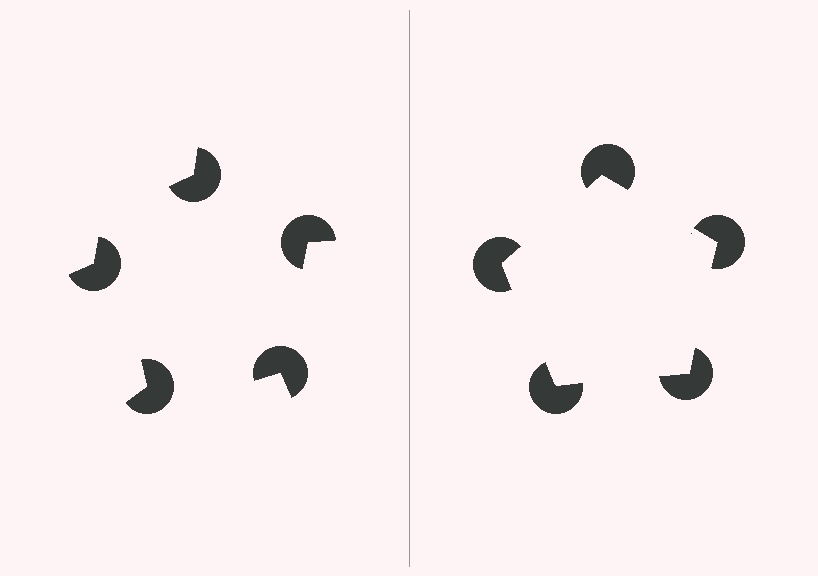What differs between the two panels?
The pac-man discs are positioned identically on both sides; only the wedge orientations differ. On the right they align to a pentagon; on the left they are misaligned.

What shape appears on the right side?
An illusory pentagon.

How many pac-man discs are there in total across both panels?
10 — 5 on each side.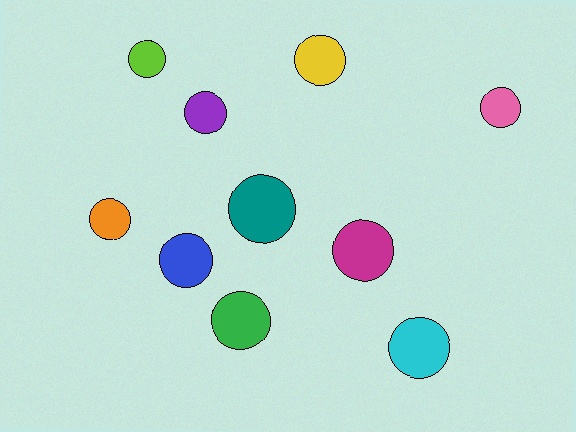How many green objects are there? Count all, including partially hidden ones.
There is 1 green object.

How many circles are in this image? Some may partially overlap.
There are 10 circles.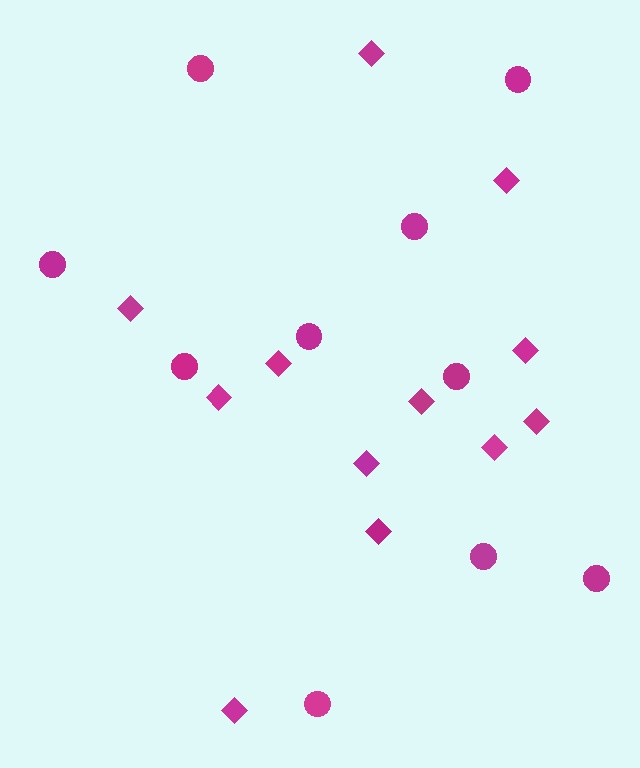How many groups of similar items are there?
There are 2 groups: one group of circles (10) and one group of diamonds (12).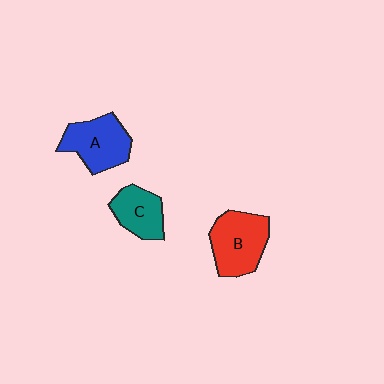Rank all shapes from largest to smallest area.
From largest to smallest: B (red), A (blue), C (teal).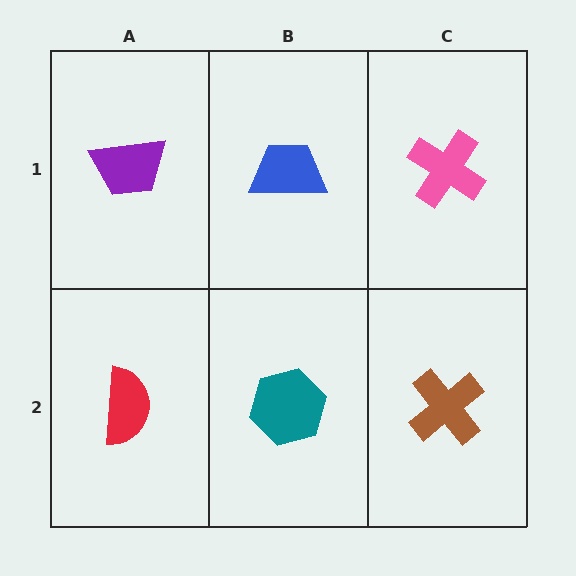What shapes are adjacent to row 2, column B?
A blue trapezoid (row 1, column B), a red semicircle (row 2, column A), a brown cross (row 2, column C).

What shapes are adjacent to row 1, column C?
A brown cross (row 2, column C), a blue trapezoid (row 1, column B).